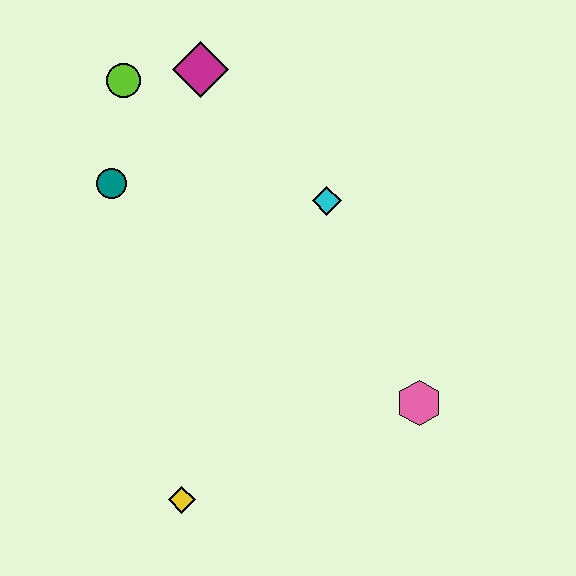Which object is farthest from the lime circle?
The pink hexagon is farthest from the lime circle.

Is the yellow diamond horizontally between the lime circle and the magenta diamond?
Yes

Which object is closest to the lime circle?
The magenta diamond is closest to the lime circle.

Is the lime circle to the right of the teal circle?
Yes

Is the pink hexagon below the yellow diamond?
No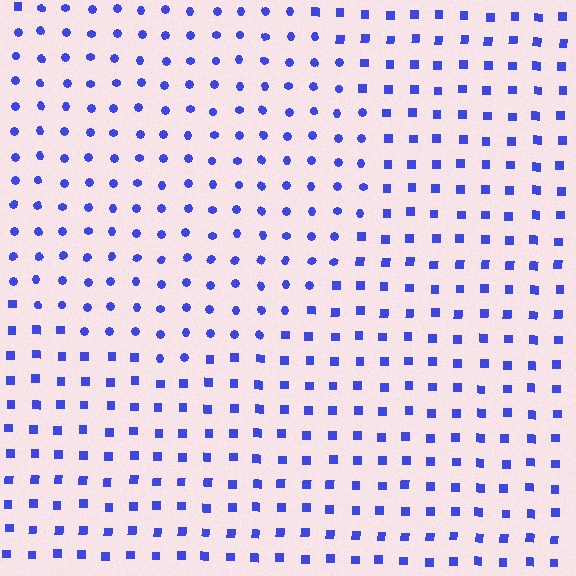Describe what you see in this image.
The image is filled with small blue elements arranged in a uniform grid. A circle-shaped region contains circles, while the surrounding area contains squares. The boundary is defined purely by the change in element shape.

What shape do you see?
I see a circle.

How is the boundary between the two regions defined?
The boundary is defined by a change in element shape: circles inside vs. squares outside. All elements share the same color and spacing.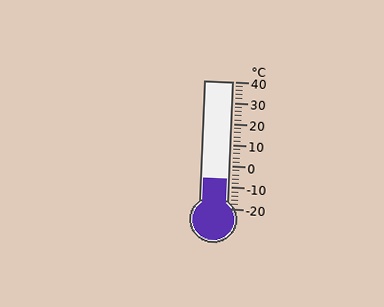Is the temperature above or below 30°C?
The temperature is below 30°C.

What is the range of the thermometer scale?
The thermometer scale ranges from -20°C to 40°C.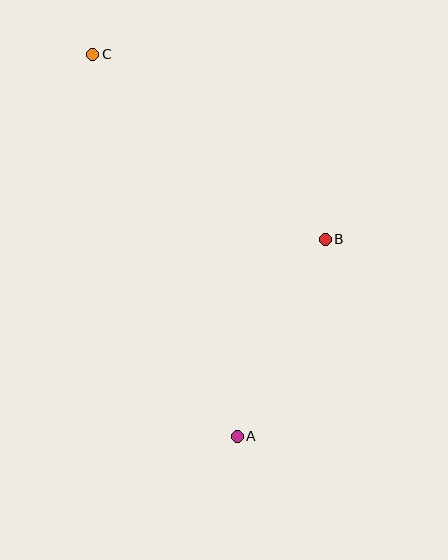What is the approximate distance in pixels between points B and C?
The distance between B and C is approximately 297 pixels.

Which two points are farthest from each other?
Points A and C are farthest from each other.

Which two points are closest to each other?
Points A and B are closest to each other.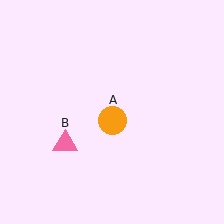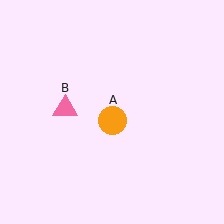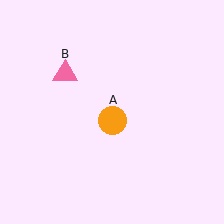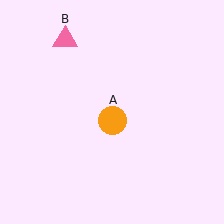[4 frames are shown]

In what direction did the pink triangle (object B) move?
The pink triangle (object B) moved up.